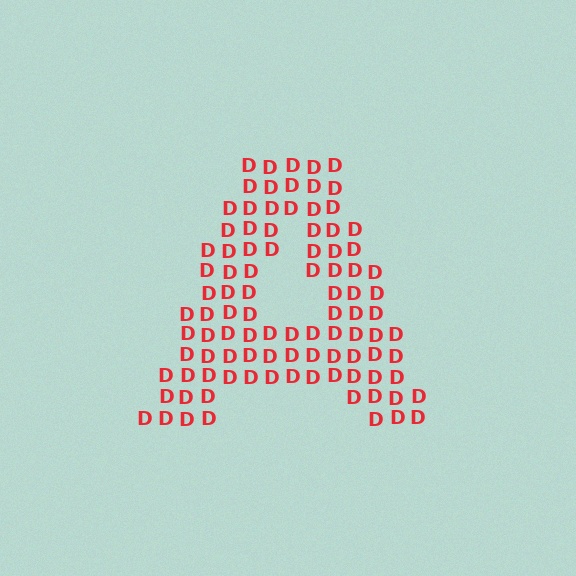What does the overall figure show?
The overall figure shows the letter A.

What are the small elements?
The small elements are letter D's.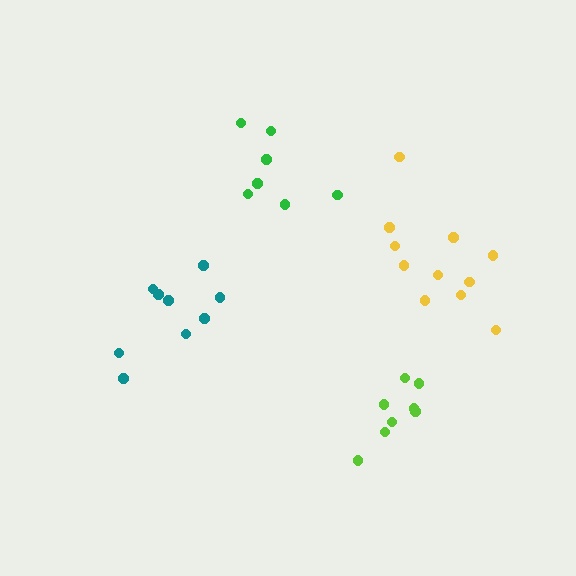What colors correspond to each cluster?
The clusters are colored: lime, green, teal, yellow.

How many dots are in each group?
Group 1: 8 dots, Group 2: 7 dots, Group 3: 9 dots, Group 4: 11 dots (35 total).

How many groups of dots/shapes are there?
There are 4 groups.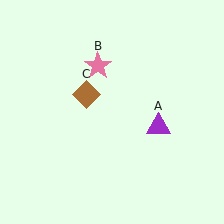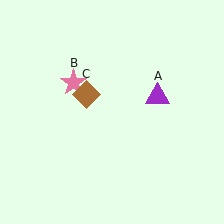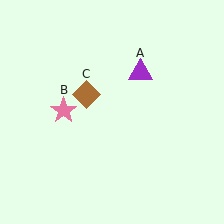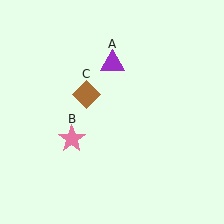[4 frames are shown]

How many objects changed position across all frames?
2 objects changed position: purple triangle (object A), pink star (object B).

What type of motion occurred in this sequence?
The purple triangle (object A), pink star (object B) rotated counterclockwise around the center of the scene.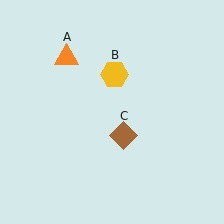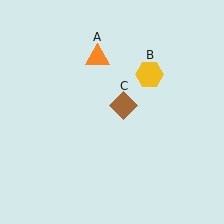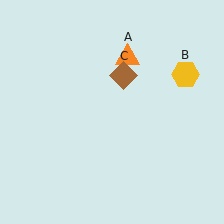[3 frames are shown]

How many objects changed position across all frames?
3 objects changed position: orange triangle (object A), yellow hexagon (object B), brown diamond (object C).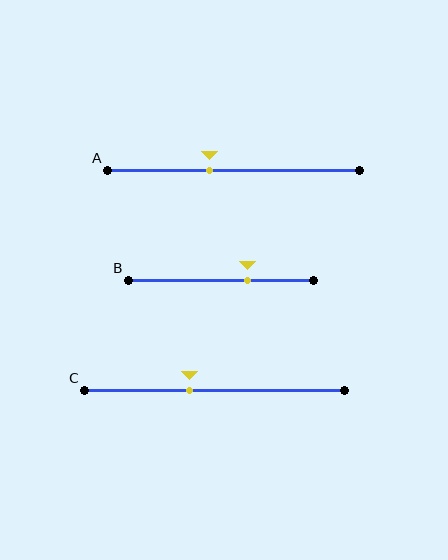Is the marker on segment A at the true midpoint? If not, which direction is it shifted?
No, the marker on segment A is shifted to the left by about 9% of the segment length.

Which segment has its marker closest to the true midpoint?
Segment A has its marker closest to the true midpoint.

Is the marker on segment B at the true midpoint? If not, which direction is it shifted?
No, the marker on segment B is shifted to the right by about 14% of the segment length.